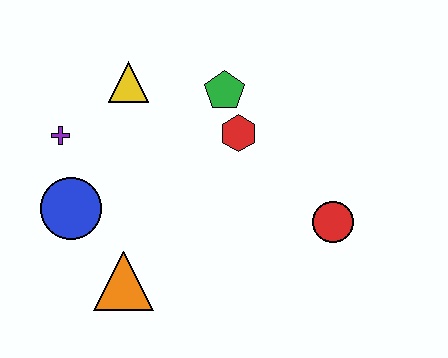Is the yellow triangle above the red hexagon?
Yes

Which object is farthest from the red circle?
The purple cross is farthest from the red circle.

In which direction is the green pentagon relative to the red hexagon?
The green pentagon is above the red hexagon.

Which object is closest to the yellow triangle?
The purple cross is closest to the yellow triangle.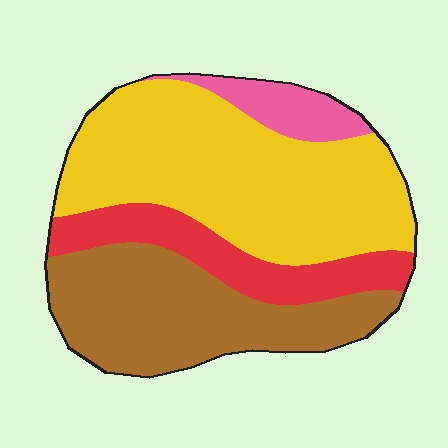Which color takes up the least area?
Pink, at roughly 5%.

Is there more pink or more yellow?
Yellow.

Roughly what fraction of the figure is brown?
Brown takes up about one third (1/3) of the figure.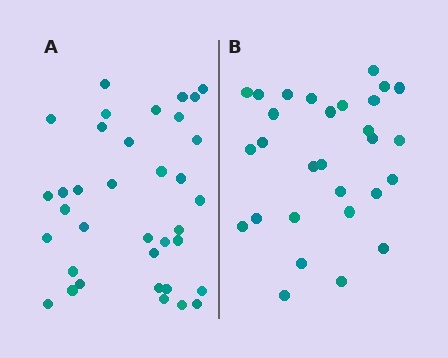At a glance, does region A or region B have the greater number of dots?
Region A (the left region) has more dots.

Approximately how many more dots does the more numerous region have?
Region A has roughly 8 or so more dots than region B.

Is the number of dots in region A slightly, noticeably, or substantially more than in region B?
Region A has only slightly more — the two regions are fairly close. The ratio is roughly 1.2 to 1.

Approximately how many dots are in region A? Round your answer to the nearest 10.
About 40 dots. (The exact count is 36, which rounds to 40.)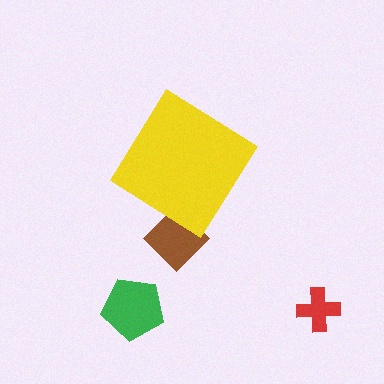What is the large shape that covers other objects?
A yellow diamond.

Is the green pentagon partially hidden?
No, the green pentagon is fully visible.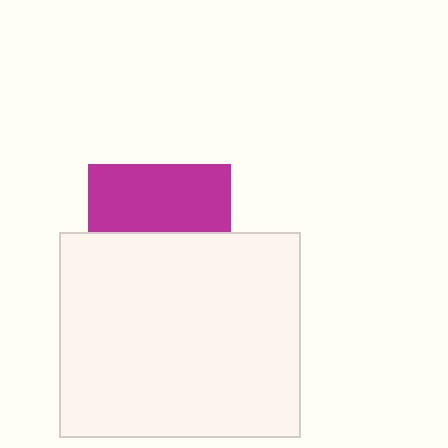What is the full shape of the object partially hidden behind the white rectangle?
The partially hidden object is a magenta square.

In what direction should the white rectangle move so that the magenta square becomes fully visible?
The white rectangle should move down. That is the shortest direction to clear the overlap and leave the magenta square fully visible.